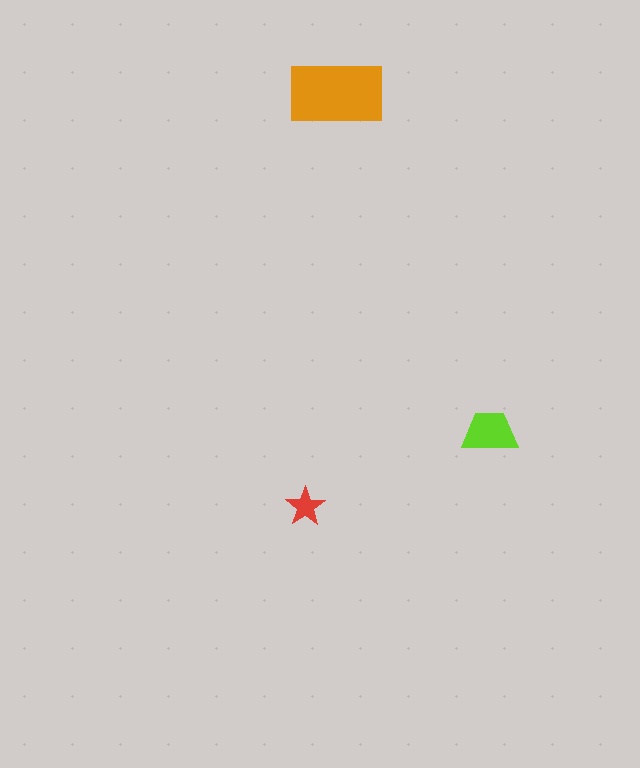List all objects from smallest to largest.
The red star, the lime trapezoid, the orange rectangle.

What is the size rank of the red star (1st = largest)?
3rd.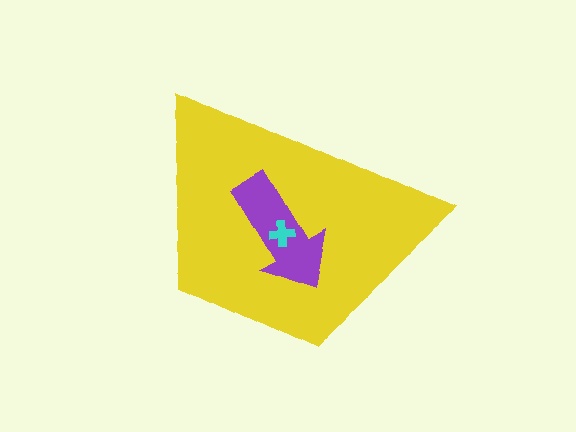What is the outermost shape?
The yellow trapezoid.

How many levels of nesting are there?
3.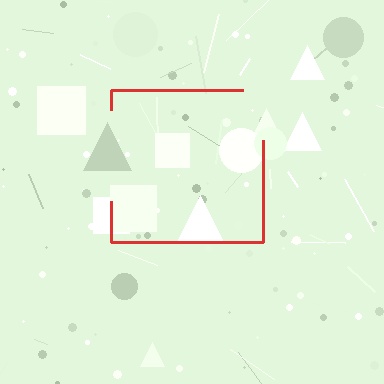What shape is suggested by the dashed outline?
The dashed outline suggests a square.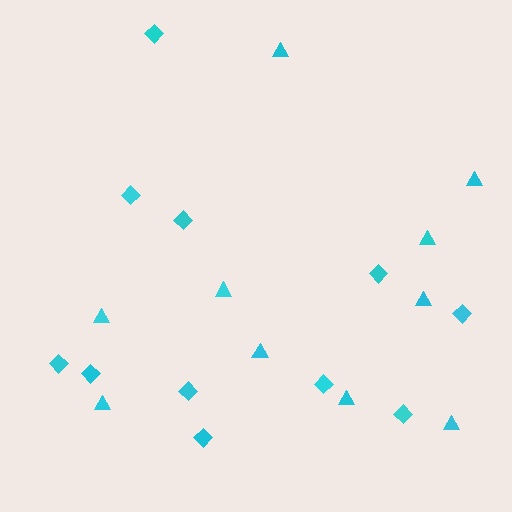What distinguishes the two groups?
There are 2 groups: one group of diamonds (11) and one group of triangles (10).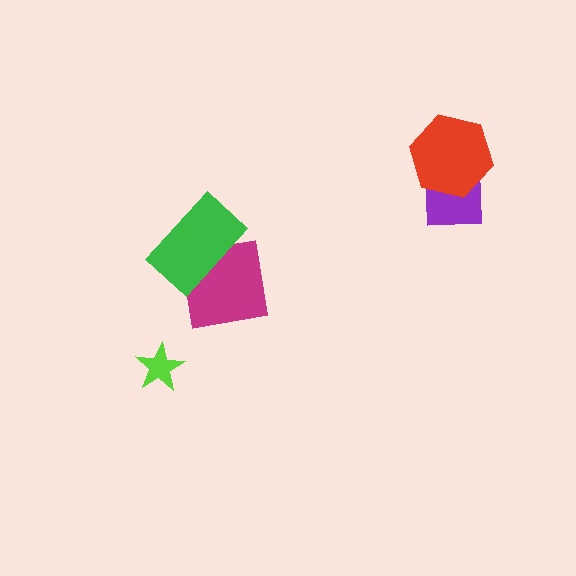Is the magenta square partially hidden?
Yes, it is partially covered by another shape.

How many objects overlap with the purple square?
1 object overlaps with the purple square.